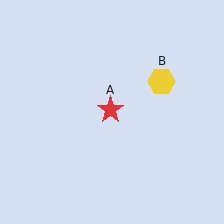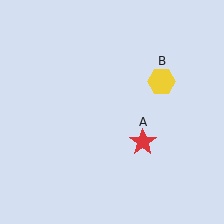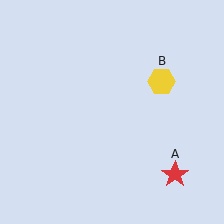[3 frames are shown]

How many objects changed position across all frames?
1 object changed position: red star (object A).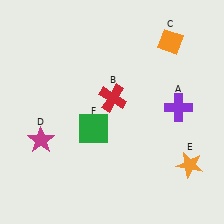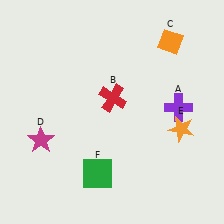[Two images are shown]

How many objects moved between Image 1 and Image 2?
2 objects moved between the two images.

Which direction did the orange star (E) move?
The orange star (E) moved up.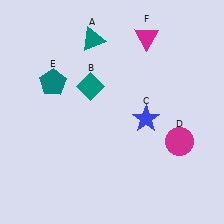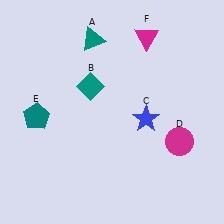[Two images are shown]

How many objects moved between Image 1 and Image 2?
1 object moved between the two images.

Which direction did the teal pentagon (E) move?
The teal pentagon (E) moved down.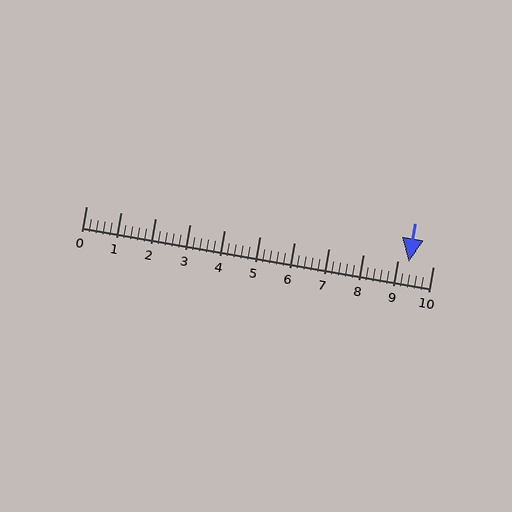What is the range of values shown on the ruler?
The ruler shows values from 0 to 10.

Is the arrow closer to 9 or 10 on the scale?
The arrow is closer to 9.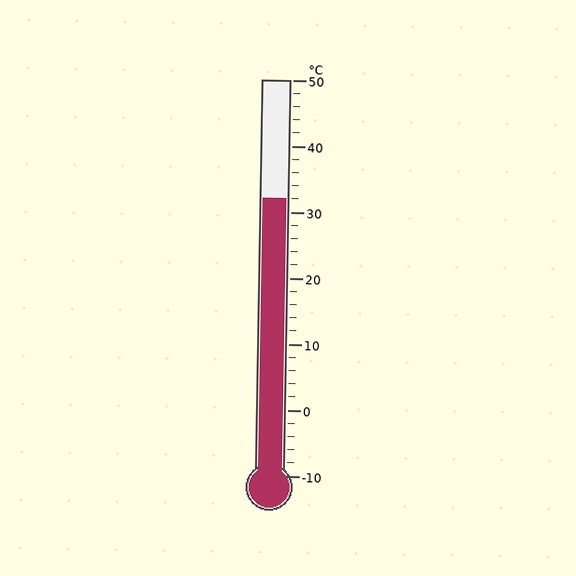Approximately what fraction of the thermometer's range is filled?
The thermometer is filled to approximately 70% of its range.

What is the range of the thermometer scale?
The thermometer scale ranges from -10°C to 50°C.